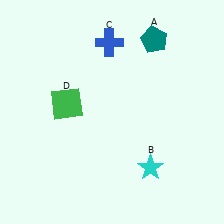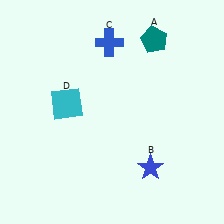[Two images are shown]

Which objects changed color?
B changed from cyan to blue. D changed from green to cyan.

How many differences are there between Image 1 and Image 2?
There are 2 differences between the two images.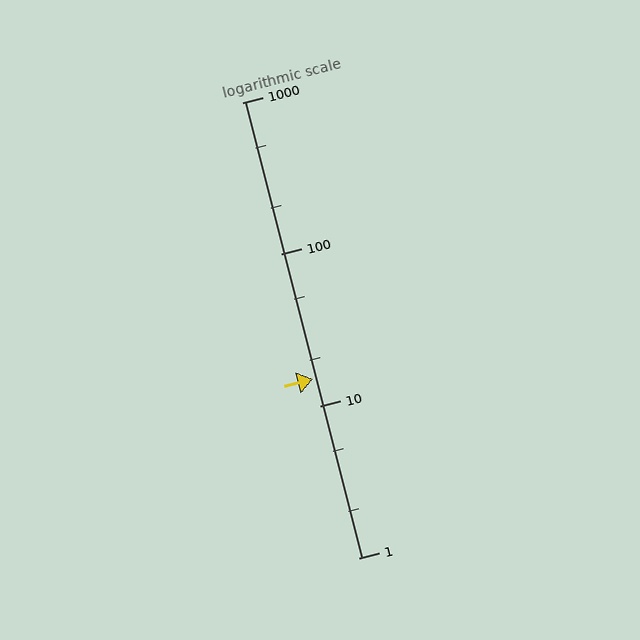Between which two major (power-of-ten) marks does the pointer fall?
The pointer is between 10 and 100.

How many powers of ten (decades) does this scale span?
The scale spans 3 decades, from 1 to 1000.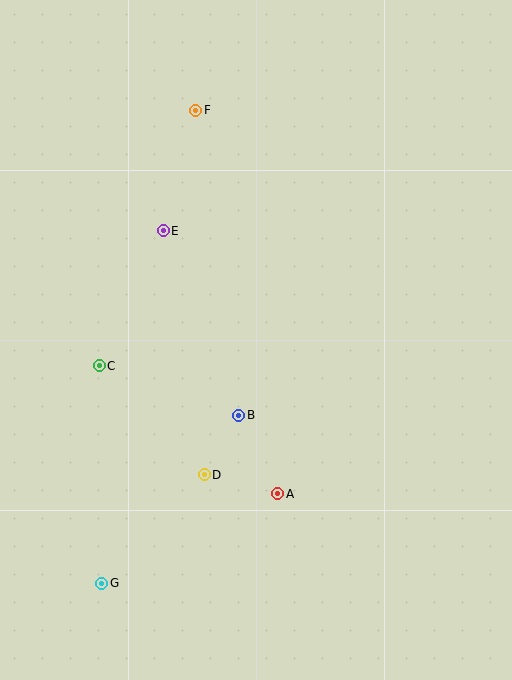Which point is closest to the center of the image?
Point B at (239, 415) is closest to the center.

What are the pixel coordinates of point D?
Point D is at (204, 475).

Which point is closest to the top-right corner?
Point F is closest to the top-right corner.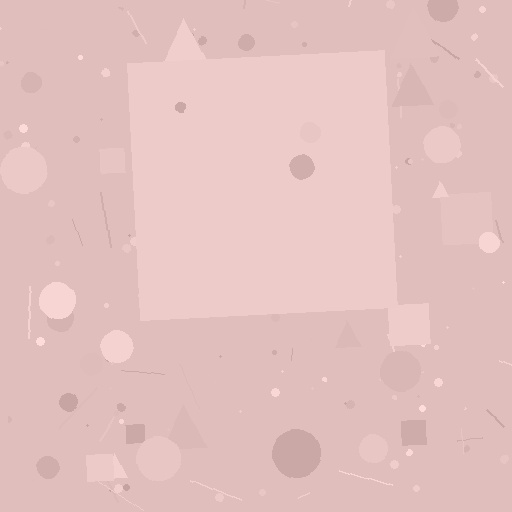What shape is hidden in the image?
A square is hidden in the image.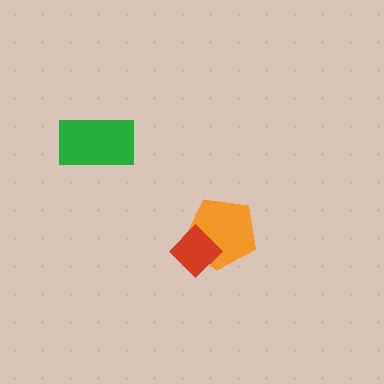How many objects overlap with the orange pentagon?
1 object overlaps with the orange pentagon.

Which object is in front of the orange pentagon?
The red diamond is in front of the orange pentagon.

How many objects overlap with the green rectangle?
0 objects overlap with the green rectangle.